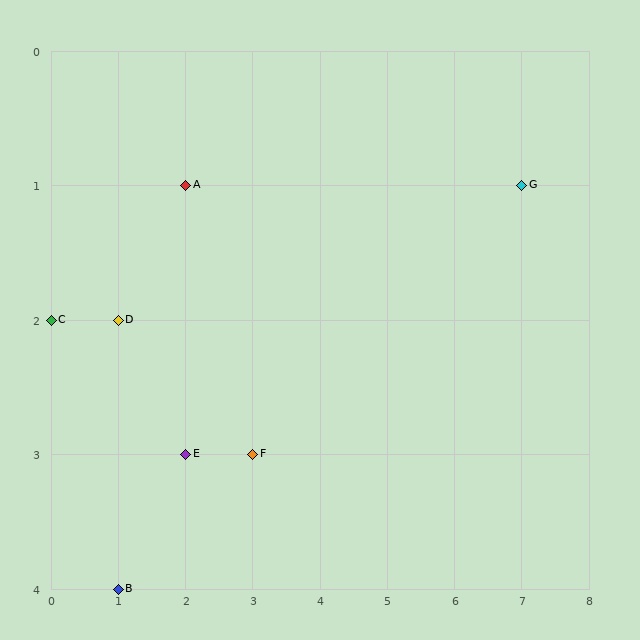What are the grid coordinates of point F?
Point F is at grid coordinates (3, 3).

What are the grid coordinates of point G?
Point G is at grid coordinates (7, 1).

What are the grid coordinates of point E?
Point E is at grid coordinates (2, 3).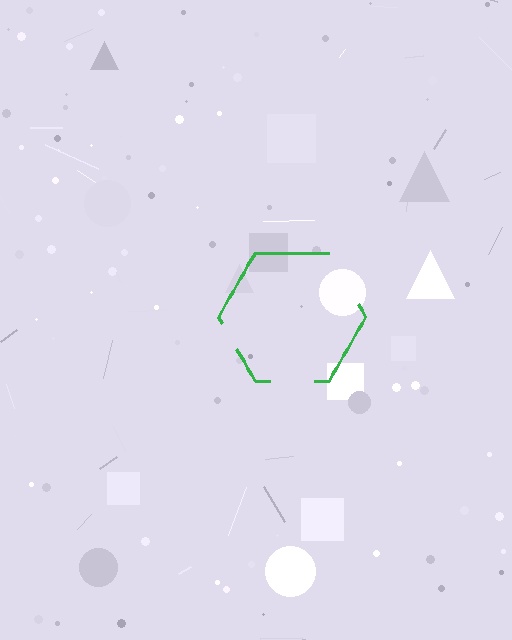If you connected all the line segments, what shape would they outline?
They would outline a hexagon.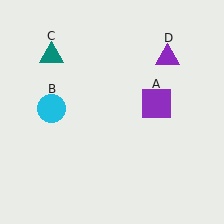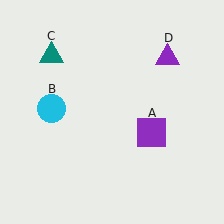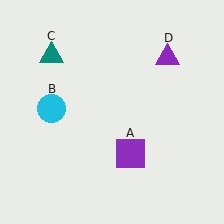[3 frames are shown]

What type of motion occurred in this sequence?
The purple square (object A) rotated clockwise around the center of the scene.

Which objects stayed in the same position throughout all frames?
Cyan circle (object B) and teal triangle (object C) and purple triangle (object D) remained stationary.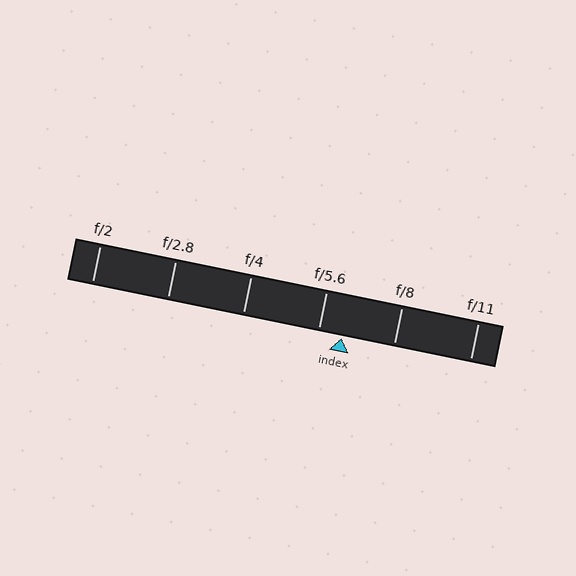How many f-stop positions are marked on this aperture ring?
There are 6 f-stop positions marked.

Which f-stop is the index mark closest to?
The index mark is closest to f/5.6.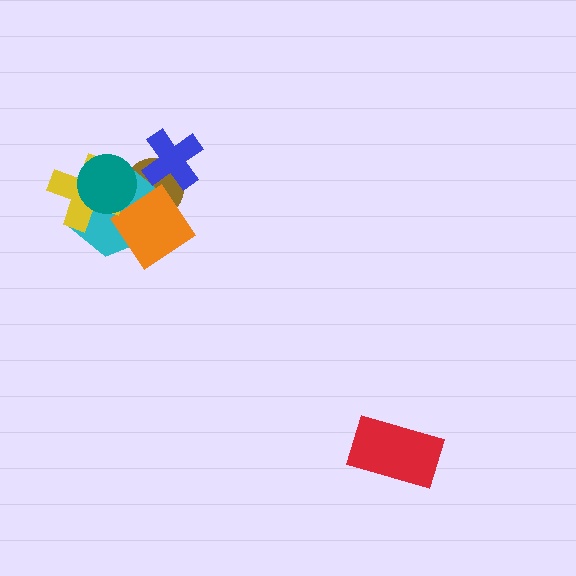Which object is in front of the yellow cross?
The teal circle is in front of the yellow cross.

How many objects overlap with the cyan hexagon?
4 objects overlap with the cyan hexagon.